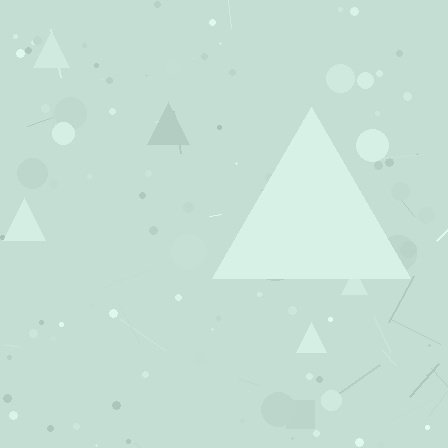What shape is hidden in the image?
A triangle is hidden in the image.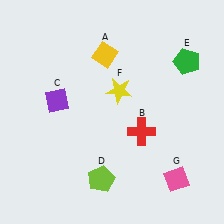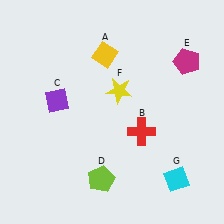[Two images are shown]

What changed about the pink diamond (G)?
In Image 1, G is pink. In Image 2, it changed to cyan.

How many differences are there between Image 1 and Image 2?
There are 2 differences between the two images.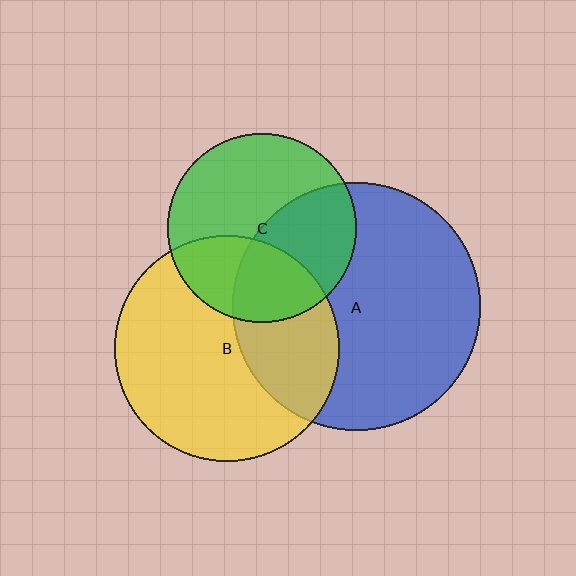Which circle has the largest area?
Circle A (blue).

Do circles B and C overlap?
Yes.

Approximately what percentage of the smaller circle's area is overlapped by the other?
Approximately 35%.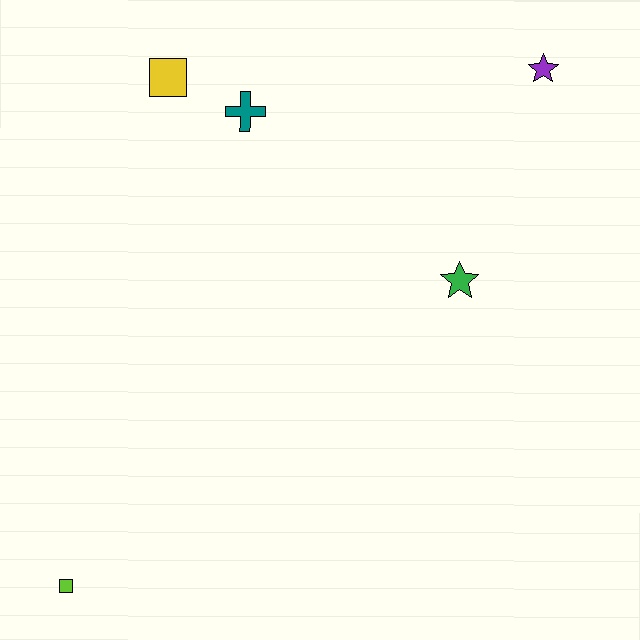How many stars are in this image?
There are 2 stars.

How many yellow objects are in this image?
There is 1 yellow object.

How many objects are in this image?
There are 5 objects.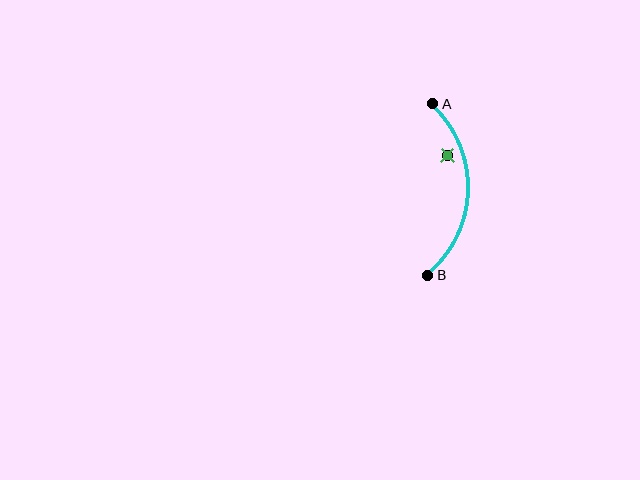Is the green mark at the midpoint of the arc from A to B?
No — the green mark does not lie on the arc at all. It sits slightly inside the curve.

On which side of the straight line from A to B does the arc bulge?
The arc bulges to the right of the straight line connecting A and B.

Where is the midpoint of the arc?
The arc midpoint is the point on the curve farthest from the straight line joining A and B. It sits to the right of that line.